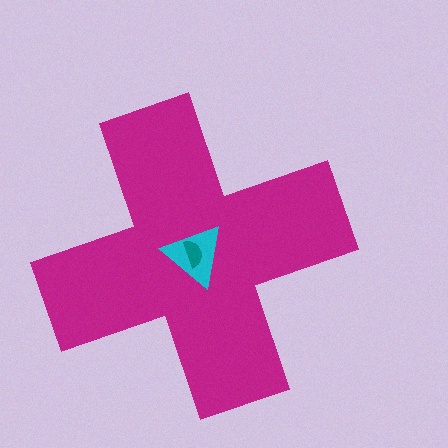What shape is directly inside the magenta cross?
The cyan triangle.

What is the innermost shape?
The teal semicircle.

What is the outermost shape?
The magenta cross.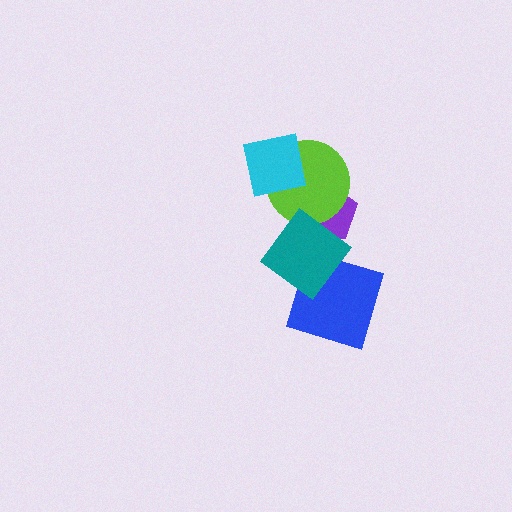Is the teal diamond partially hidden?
No, no other shape covers it.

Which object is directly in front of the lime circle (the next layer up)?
The cyan square is directly in front of the lime circle.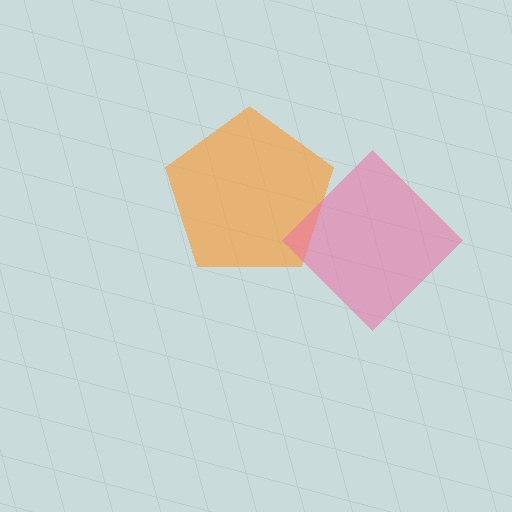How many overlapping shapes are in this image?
There are 2 overlapping shapes in the image.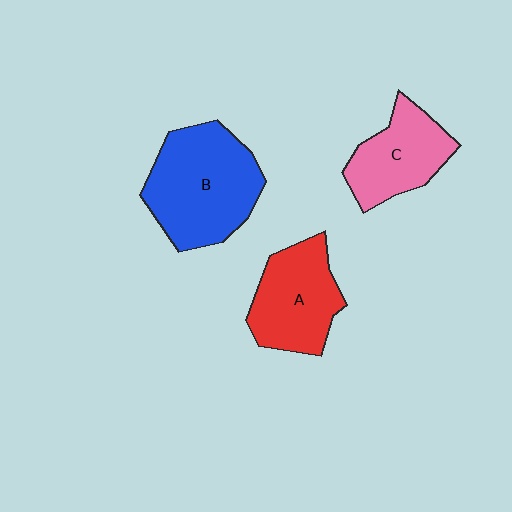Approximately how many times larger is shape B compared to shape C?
Approximately 1.5 times.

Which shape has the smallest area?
Shape C (pink).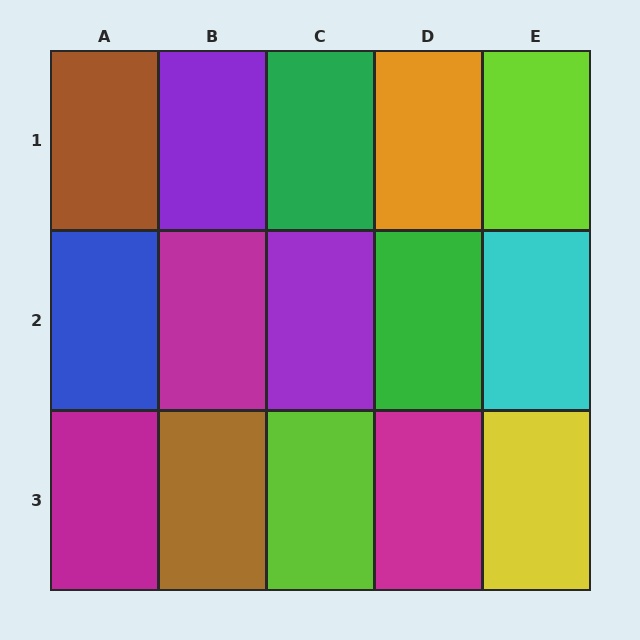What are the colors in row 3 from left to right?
Magenta, brown, lime, magenta, yellow.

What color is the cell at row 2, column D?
Green.